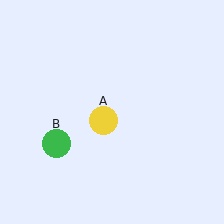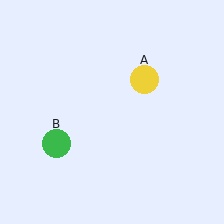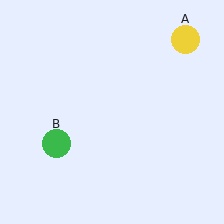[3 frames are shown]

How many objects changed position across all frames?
1 object changed position: yellow circle (object A).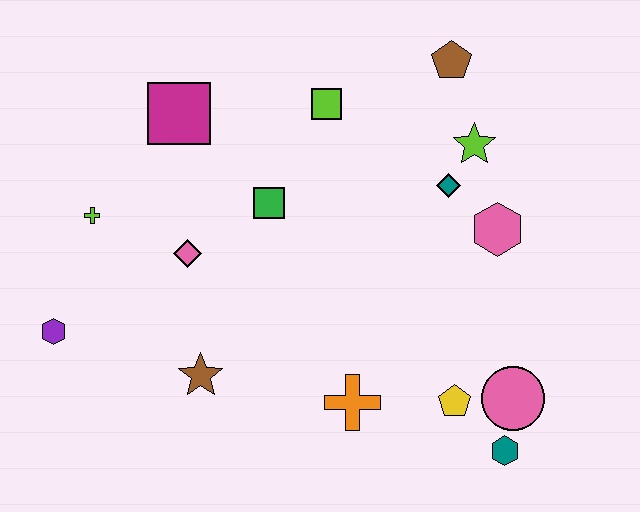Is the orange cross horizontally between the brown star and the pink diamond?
No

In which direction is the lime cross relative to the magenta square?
The lime cross is below the magenta square.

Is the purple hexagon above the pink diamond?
No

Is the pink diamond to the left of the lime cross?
No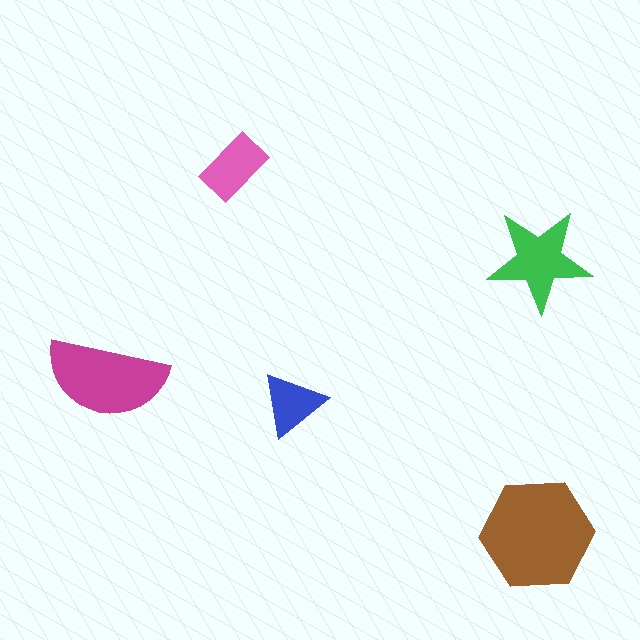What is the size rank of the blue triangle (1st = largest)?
5th.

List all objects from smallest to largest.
The blue triangle, the pink rectangle, the green star, the magenta semicircle, the brown hexagon.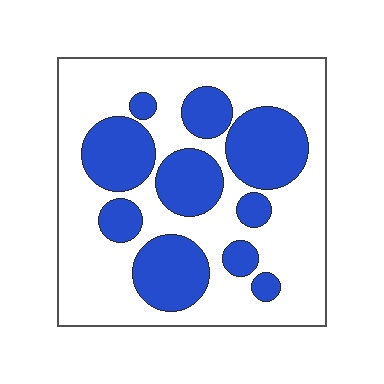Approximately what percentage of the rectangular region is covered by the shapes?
Approximately 35%.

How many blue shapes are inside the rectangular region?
10.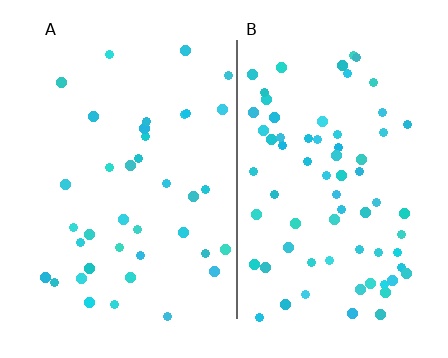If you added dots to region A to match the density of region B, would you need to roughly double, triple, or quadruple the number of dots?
Approximately double.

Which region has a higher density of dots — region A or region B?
B (the right).